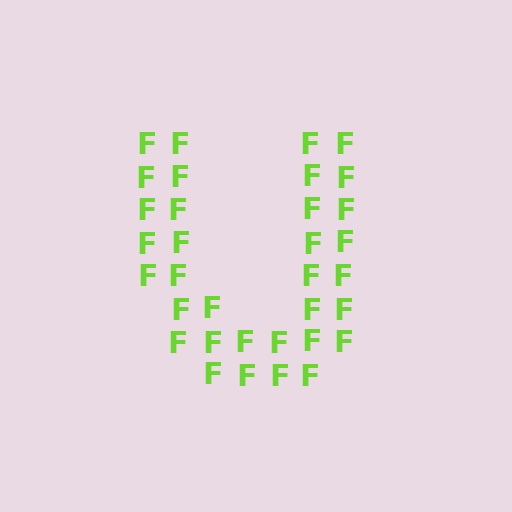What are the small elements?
The small elements are letter F's.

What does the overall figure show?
The overall figure shows the letter U.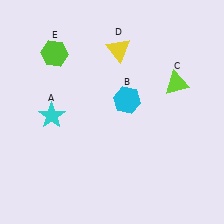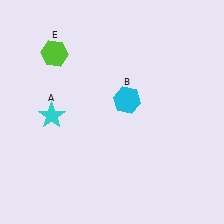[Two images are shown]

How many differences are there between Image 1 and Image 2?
There are 2 differences between the two images.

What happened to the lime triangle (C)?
The lime triangle (C) was removed in Image 2. It was in the top-right area of Image 1.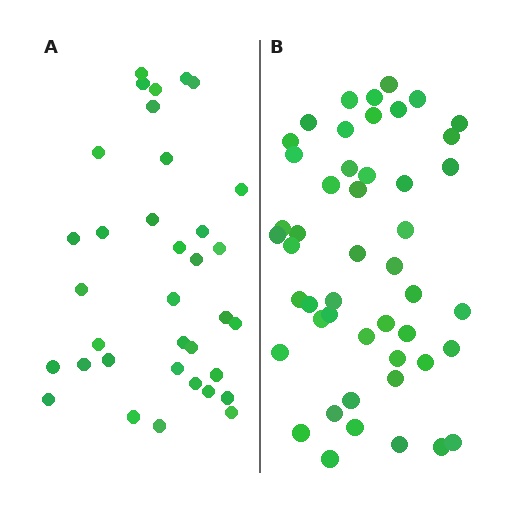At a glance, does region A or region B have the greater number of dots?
Region B (the right region) has more dots.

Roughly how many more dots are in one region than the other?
Region B has approximately 15 more dots than region A.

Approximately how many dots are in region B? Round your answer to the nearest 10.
About 50 dots. (The exact count is 48, which rounds to 50.)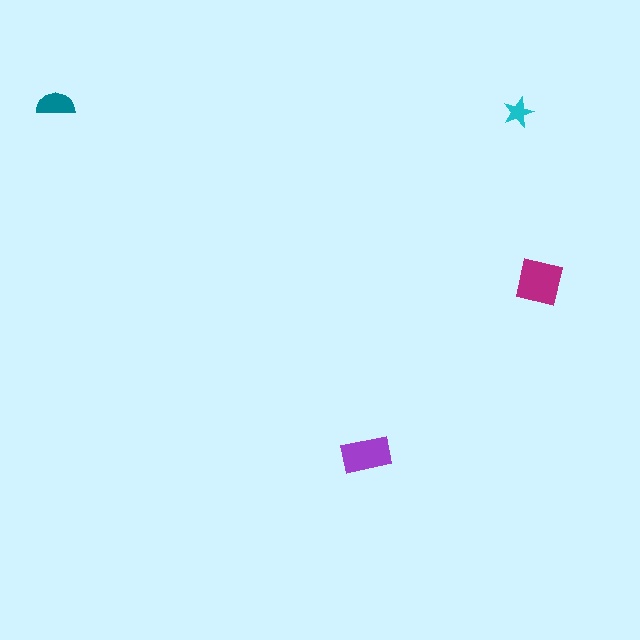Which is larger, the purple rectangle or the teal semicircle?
The purple rectangle.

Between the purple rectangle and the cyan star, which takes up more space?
The purple rectangle.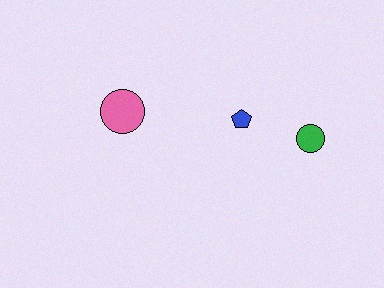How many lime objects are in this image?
There are no lime objects.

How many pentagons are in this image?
There is 1 pentagon.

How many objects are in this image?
There are 3 objects.